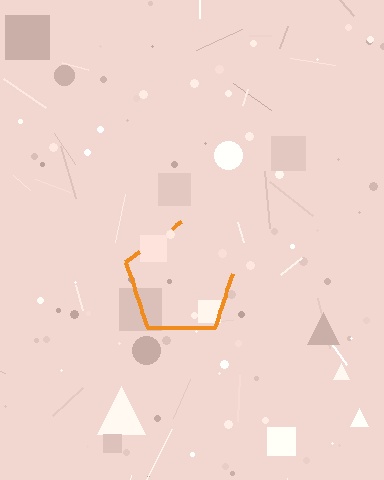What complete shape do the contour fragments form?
The contour fragments form a pentagon.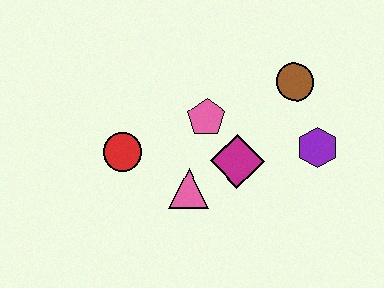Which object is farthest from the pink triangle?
The brown circle is farthest from the pink triangle.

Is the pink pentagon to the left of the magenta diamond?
Yes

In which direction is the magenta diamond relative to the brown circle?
The magenta diamond is below the brown circle.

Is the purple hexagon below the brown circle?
Yes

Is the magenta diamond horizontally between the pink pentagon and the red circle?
No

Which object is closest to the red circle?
The pink triangle is closest to the red circle.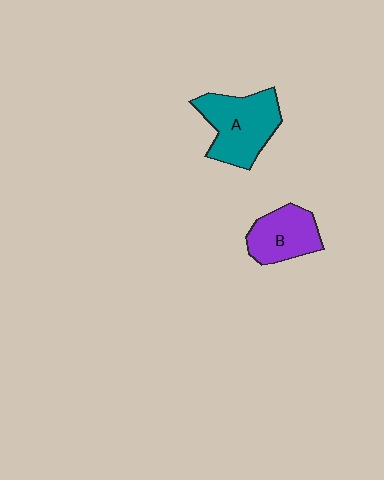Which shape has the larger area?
Shape A (teal).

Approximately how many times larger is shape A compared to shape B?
Approximately 1.4 times.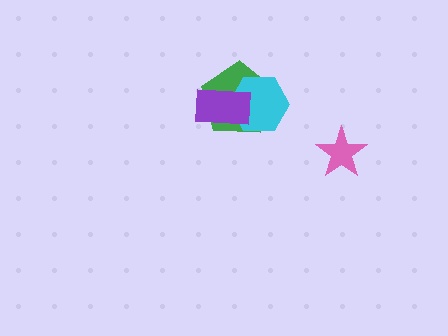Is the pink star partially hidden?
No, no other shape covers it.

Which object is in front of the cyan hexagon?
The purple rectangle is in front of the cyan hexagon.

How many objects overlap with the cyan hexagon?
2 objects overlap with the cyan hexagon.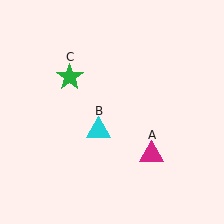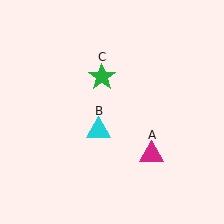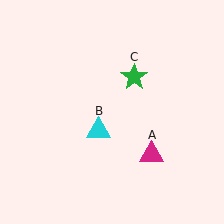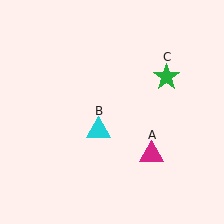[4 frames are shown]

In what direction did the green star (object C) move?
The green star (object C) moved right.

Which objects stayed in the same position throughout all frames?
Magenta triangle (object A) and cyan triangle (object B) remained stationary.